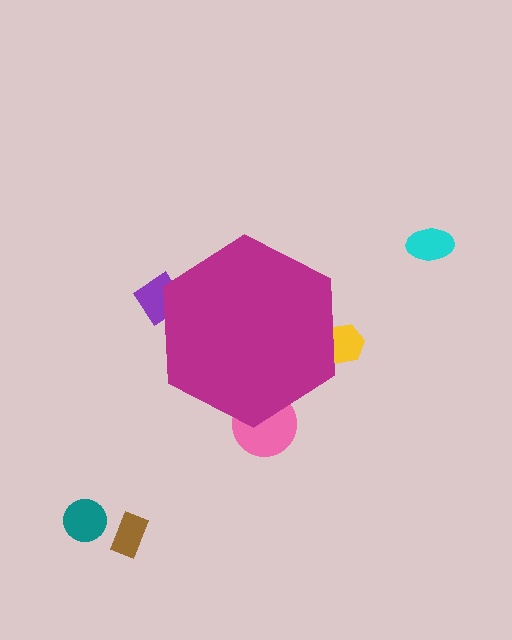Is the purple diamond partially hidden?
Yes, the purple diamond is partially hidden behind the magenta hexagon.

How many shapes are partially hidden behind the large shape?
3 shapes are partially hidden.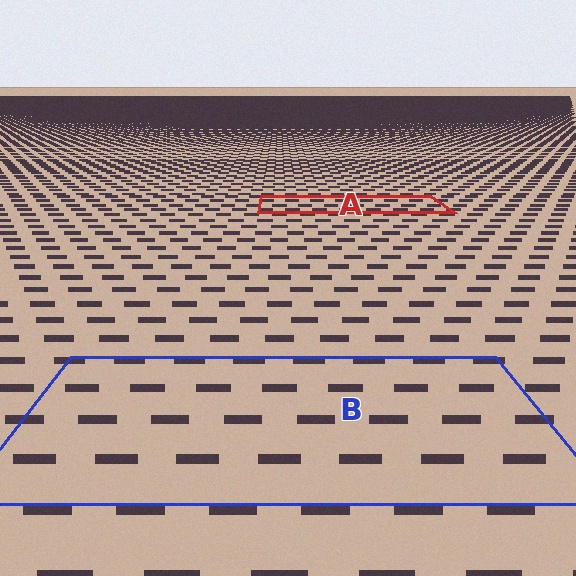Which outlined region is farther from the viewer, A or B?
Region A is farther from the viewer — the texture elements inside it appear smaller and more densely packed.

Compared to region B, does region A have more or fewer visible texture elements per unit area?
Region A has more texture elements per unit area — they are packed more densely because it is farther away.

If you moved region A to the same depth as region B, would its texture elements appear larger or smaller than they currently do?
They would appear larger. At a closer depth, the same texture elements are projected at a bigger on-screen size.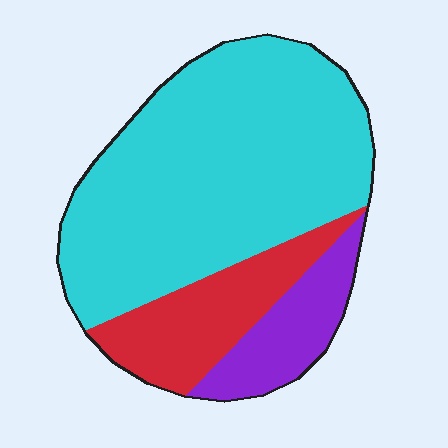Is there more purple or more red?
Red.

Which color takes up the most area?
Cyan, at roughly 65%.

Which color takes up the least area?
Purple, at roughly 15%.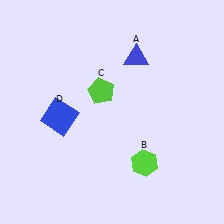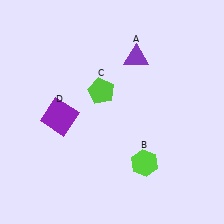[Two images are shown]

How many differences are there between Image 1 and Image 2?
There are 2 differences between the two images.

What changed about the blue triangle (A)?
In Image 1, A is blue. In Image 2, it changed to purple.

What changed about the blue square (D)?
In Image 1, D is blue. In Image 2, it changed to purple.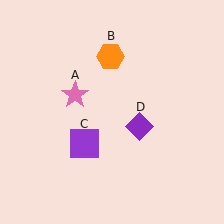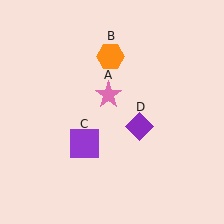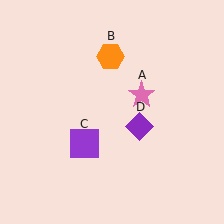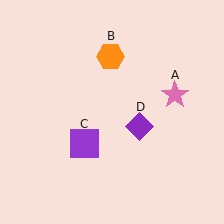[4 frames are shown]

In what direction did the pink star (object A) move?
The pink star (object A) moved right.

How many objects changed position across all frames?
1 object changed position: pink star (object A).